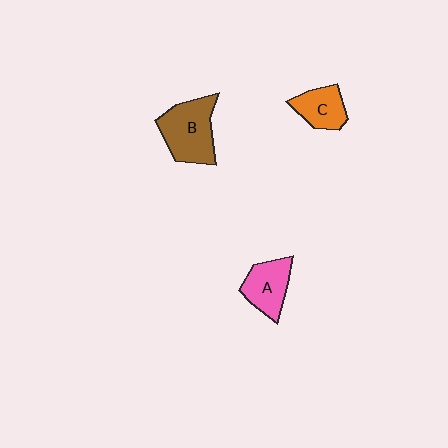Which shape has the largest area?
Shape B (brown).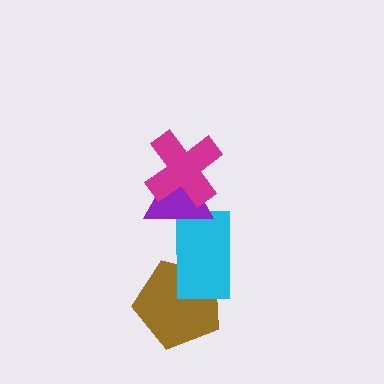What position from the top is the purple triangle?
The purple triangle is 2nd from the top.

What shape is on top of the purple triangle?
The magenta cross is on top of the purple triangle.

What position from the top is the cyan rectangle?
The cyan rectangle is 3rd from the top.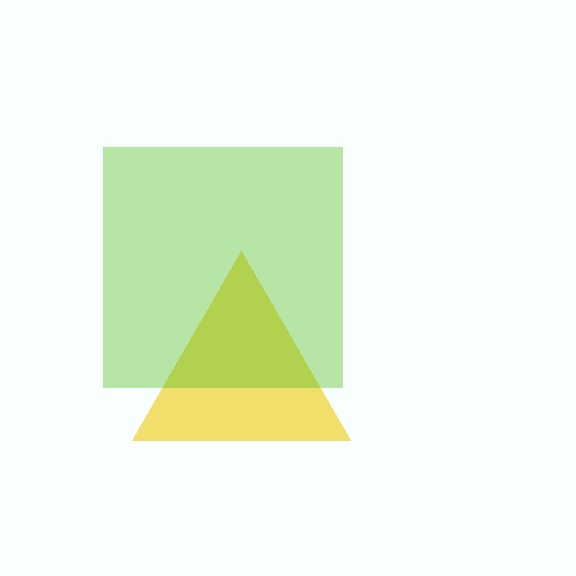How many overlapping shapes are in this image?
There are 2 overlapping shapes in the image.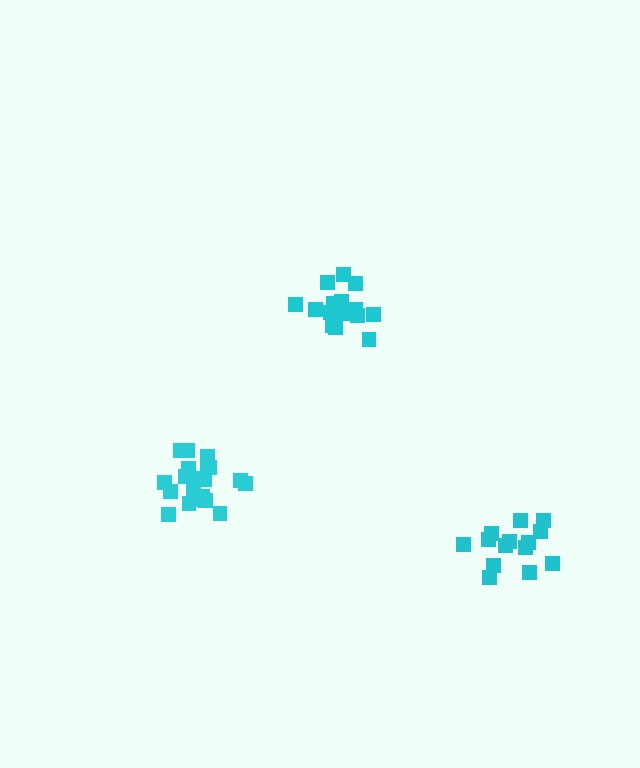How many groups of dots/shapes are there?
There are 3 groups.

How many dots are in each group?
Group 1: 16 dots, Group 2: 20 dots, Group 3: 14 dots (50 total).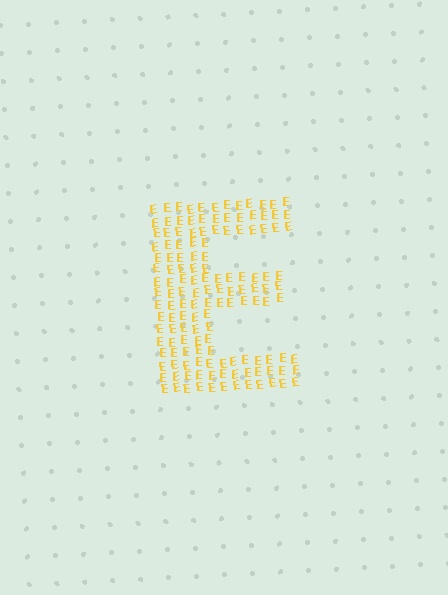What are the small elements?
The small elements are letter E's.